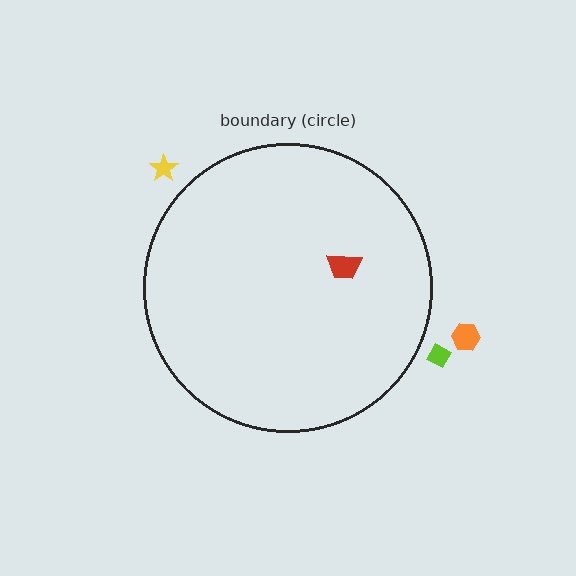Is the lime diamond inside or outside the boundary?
Outside.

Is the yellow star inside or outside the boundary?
Outside.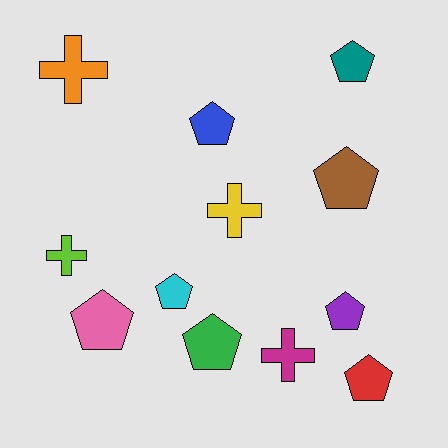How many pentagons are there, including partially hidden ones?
There are 8 pentagons.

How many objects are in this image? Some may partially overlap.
There are 12 objects.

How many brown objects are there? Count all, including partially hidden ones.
There is 1 brown object.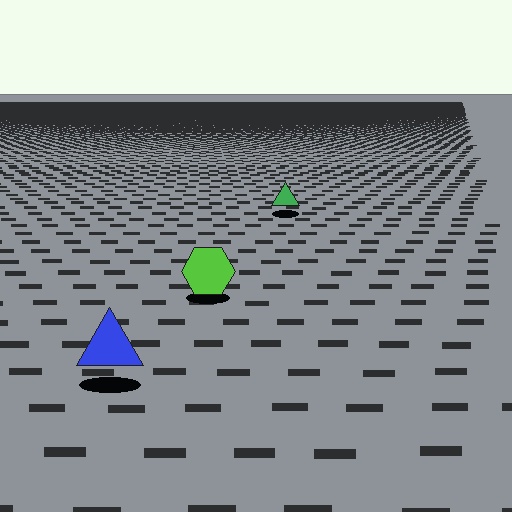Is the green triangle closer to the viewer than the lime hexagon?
No. The lime hexagon is closer — you can tell from the texture gradient: the ground texture is coarser near it.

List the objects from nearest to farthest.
From nearest to farthest: the blue triangle, the lime hexagon, the green triangle.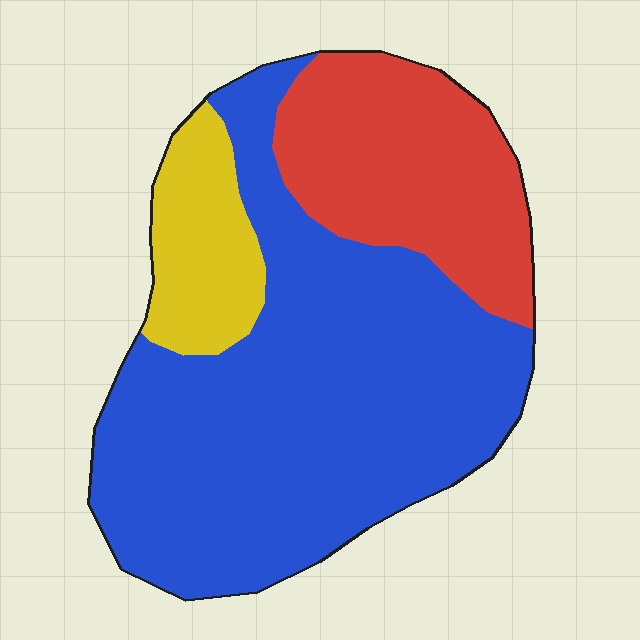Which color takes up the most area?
Blue, at roughly 65%.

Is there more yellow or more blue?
Blue.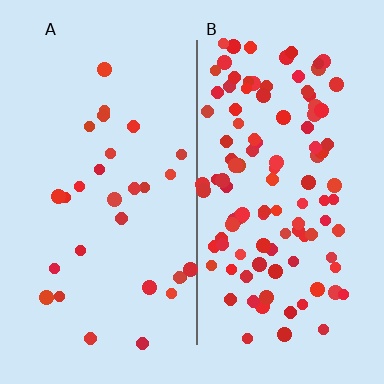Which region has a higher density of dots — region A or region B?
B (the right).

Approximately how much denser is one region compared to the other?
Approximately 3.7× — region B over region A.